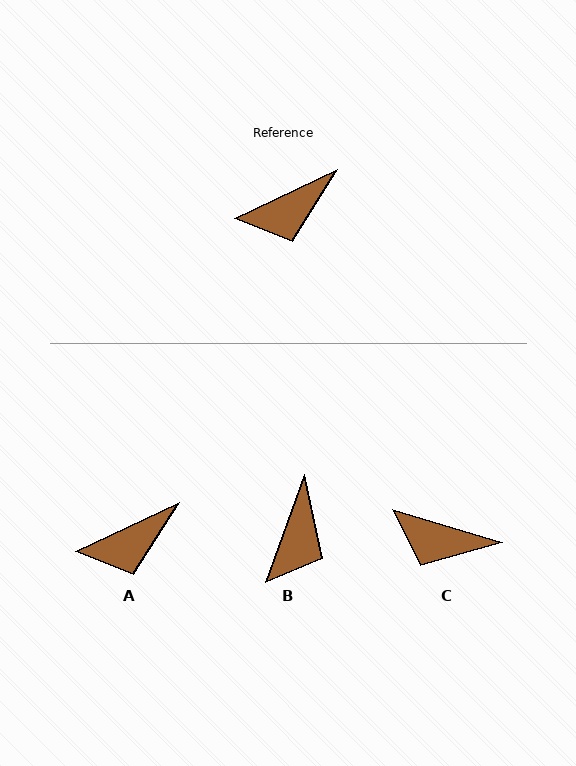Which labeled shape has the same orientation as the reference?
A.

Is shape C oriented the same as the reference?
No, it is off by about 42 degrees.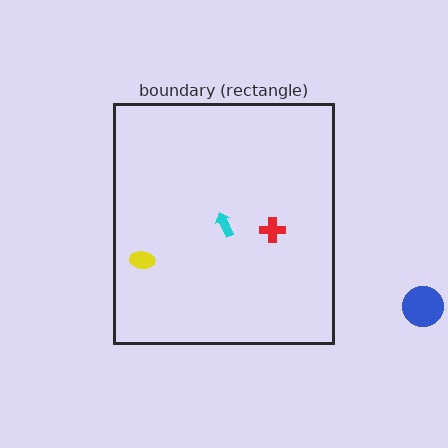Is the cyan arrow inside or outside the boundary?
Inside.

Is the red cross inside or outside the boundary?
Inside.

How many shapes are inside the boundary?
3 inside, 1 outside.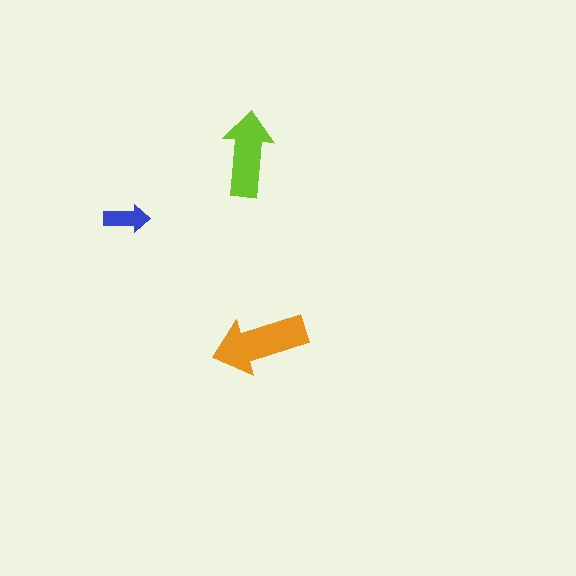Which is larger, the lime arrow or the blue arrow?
The lime one.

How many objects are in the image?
There are 3 objects in the image.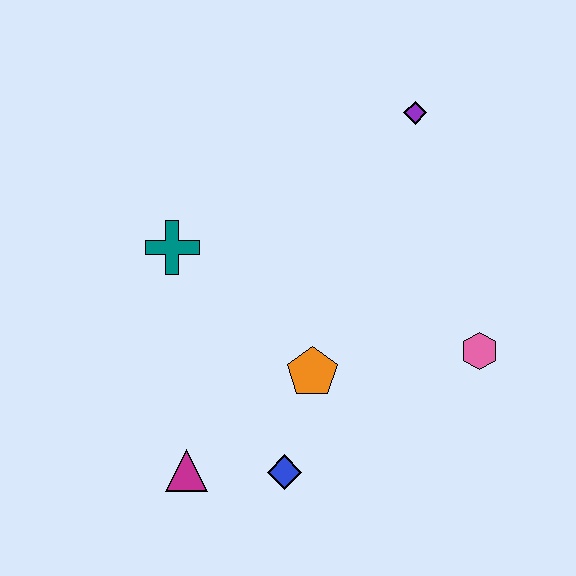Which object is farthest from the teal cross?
The pink hexagon is farthest from the teal cross.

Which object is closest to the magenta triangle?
The blue diamond is closest to the magenta triangle.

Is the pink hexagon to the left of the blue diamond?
No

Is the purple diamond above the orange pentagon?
Yes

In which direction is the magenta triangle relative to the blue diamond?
The magenta triangle is to the left of the blue diamond.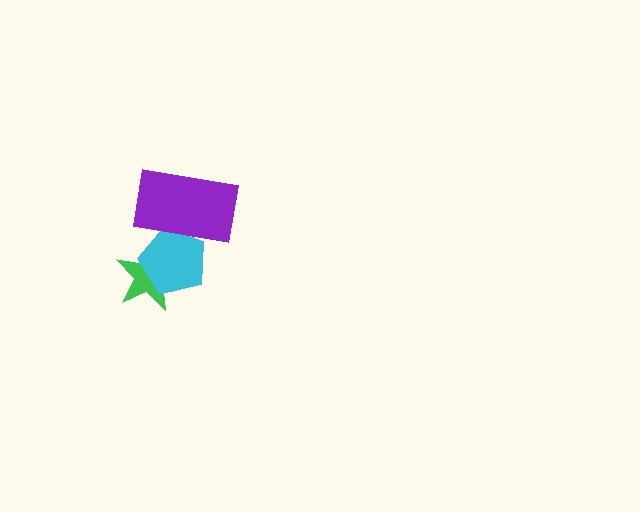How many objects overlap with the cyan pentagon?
2 objects overlap with the cyan pentagon.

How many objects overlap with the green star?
1 object overlaps with the green star.